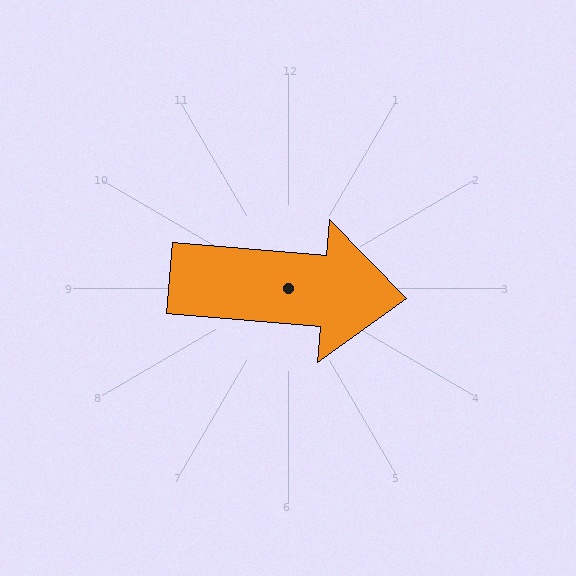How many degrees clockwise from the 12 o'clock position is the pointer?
Approximately 95 degrees.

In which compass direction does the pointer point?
East.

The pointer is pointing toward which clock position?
Roughly 3 o'clock.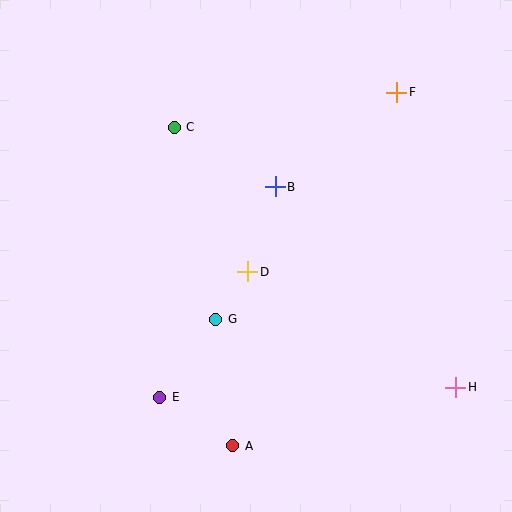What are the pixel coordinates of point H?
Point H is at (456, 387).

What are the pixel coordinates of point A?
Point A is at (233, 446).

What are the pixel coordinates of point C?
Point C is at (174, 127).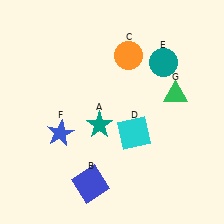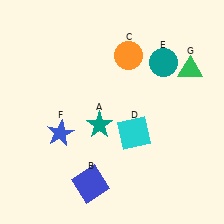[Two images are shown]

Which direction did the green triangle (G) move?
The green triangle (G) moved up.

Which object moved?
The green triangle (G) moved up.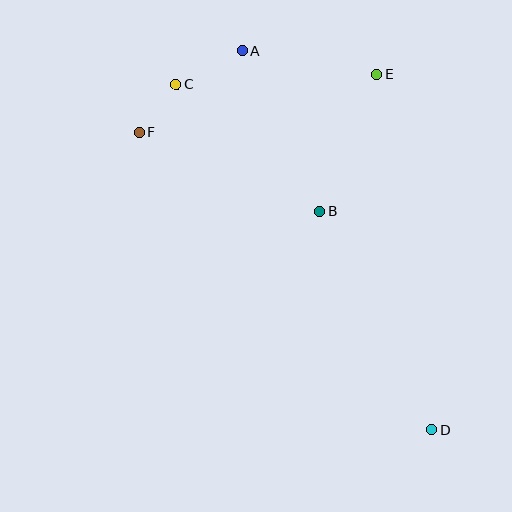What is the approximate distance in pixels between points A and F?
The distance between A and F is approximately 132 pixels.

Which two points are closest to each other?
Points C and F are closest to each other.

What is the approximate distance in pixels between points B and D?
The distance between B and D is approximately 246 pixels.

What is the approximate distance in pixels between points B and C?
The distance between B and C is approximately 192 pixels.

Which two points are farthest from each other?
Points C and D are farthest from each other.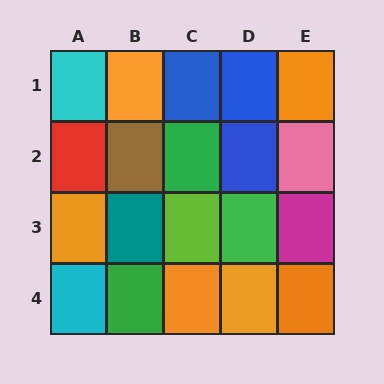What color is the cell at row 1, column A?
Cyan.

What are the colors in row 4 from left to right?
Cyan, green, orange, orange, orange.